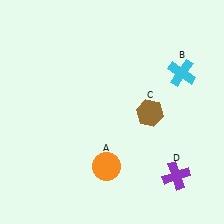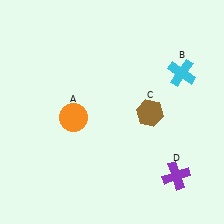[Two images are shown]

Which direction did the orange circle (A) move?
The orange circle (A) moved up.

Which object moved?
The orange circle (A) moved up.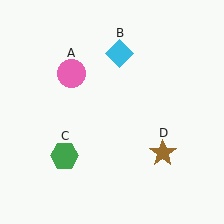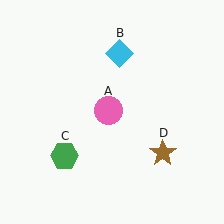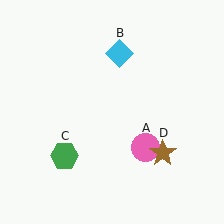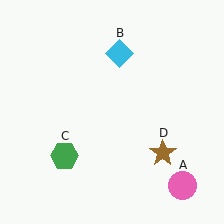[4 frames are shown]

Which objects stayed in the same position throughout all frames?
Cyan diamond (object B) and green hexagon (object C) and brown star (object D) remained stationary.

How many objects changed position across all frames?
1 object changed position: pink circle (object A).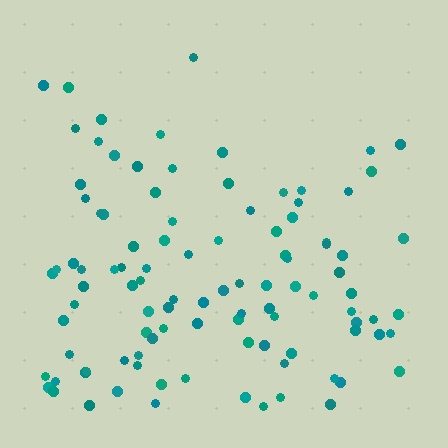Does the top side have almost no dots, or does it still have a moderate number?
Still a moderate number, just noticeably fewer than the bottom.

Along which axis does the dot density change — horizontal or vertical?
Vertical.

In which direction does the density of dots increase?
From top to bottom, with the bottom side densest.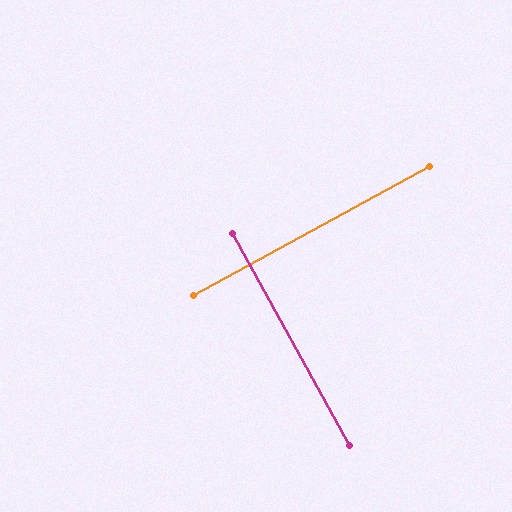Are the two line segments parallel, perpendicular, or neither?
Perpendicular — they meet at approximately 90°.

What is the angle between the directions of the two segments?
Approximately 90 degrees.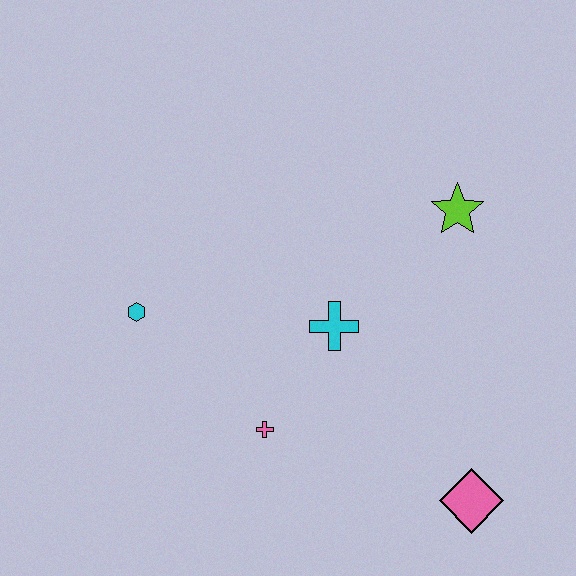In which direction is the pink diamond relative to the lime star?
The pink diamond is below the lime star.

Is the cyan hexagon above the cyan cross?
Yes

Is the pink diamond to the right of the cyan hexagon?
Yes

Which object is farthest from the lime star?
The cyan hexagon is farthest from the lime star.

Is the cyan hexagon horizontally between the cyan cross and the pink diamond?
No